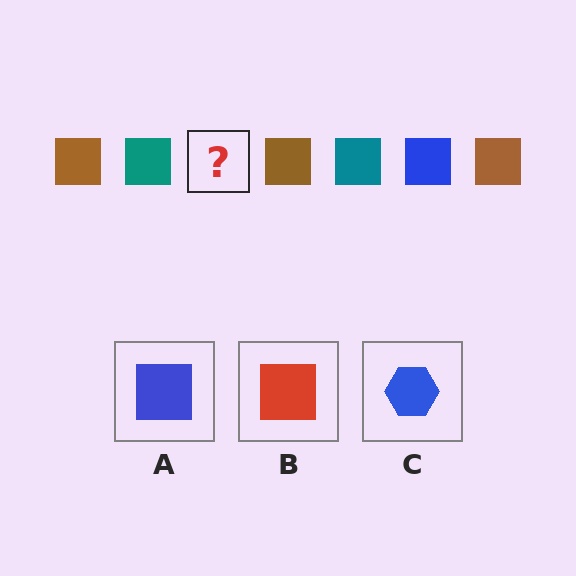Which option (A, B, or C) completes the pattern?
A.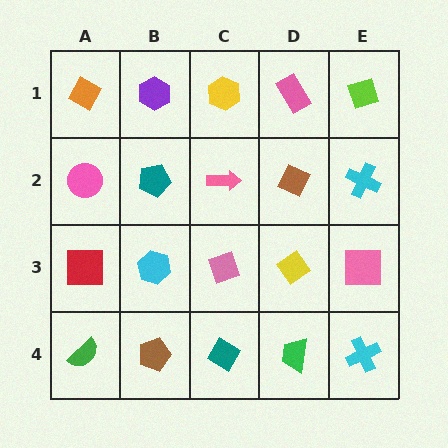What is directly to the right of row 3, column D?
A pink square.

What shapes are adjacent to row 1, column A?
A pink circle (row 2, column A), a purple hexagon (row 1, column B).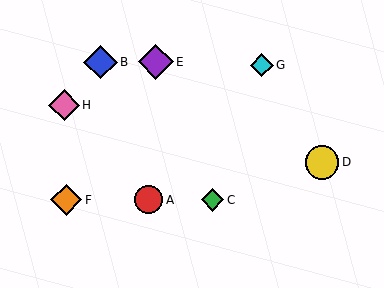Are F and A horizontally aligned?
Yes, both are at y≈200.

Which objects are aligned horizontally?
Objects A, C, F are aligned horizontally.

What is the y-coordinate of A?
Object A is at y≈200.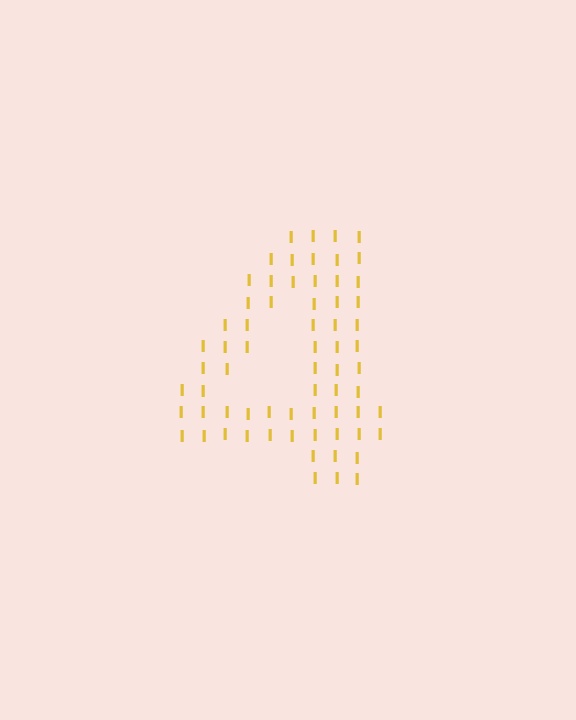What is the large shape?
The large shape is the digit 4.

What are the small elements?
The small elements are letter I's.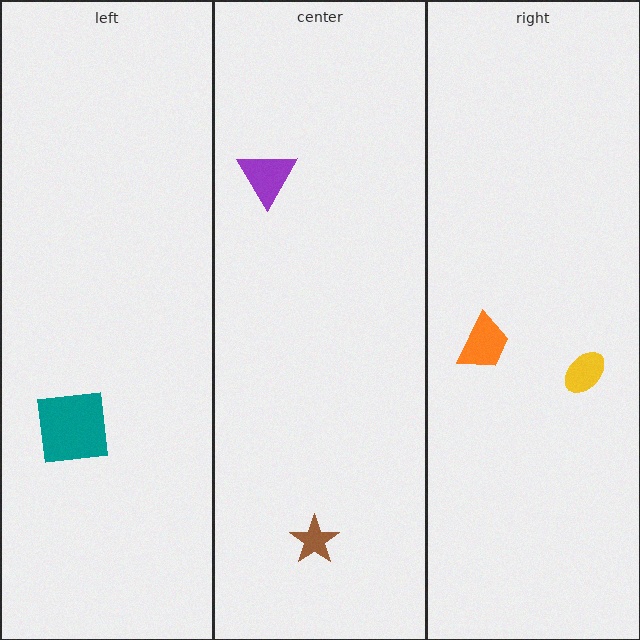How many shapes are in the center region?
2.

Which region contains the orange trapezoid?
The right region.